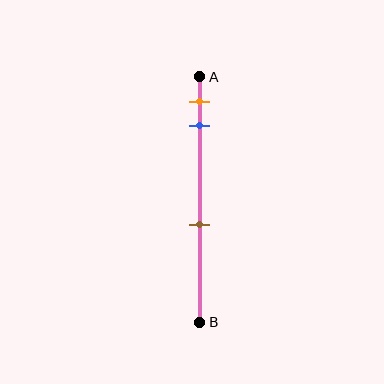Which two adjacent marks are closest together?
The orange and blue marks are the closest adjacent pair.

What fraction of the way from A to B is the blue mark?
The blue mark is approximately 20% (0.2) of the way from A to B.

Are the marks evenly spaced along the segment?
No, the marks are not evenly spaced.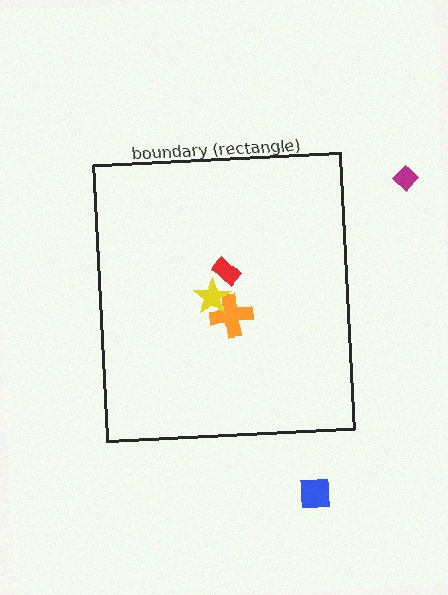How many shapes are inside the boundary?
3 inside, 2 outside.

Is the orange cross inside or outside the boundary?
Inside.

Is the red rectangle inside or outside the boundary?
Inside.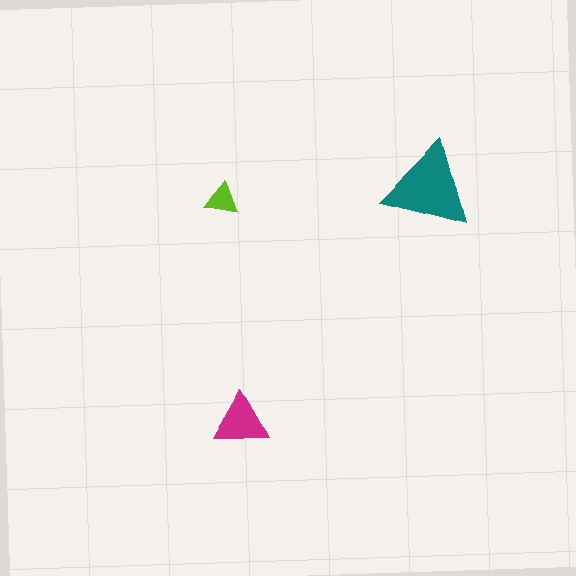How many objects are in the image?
There are 3 objects in the image.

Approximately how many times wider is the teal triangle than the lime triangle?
About 2.5 times wider.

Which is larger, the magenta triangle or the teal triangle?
The teal one.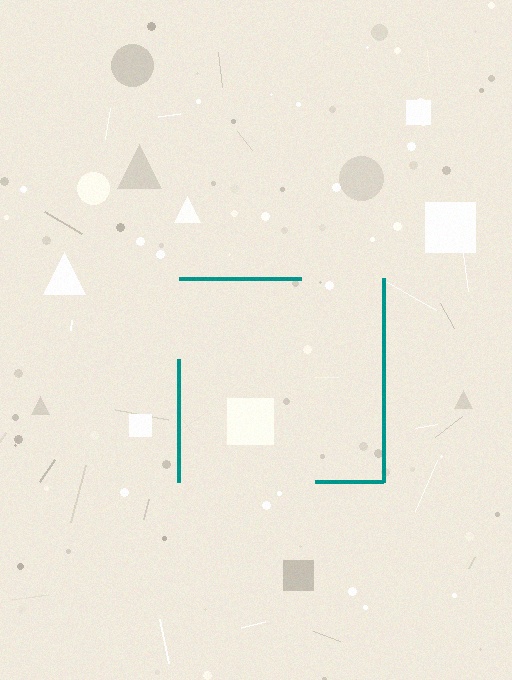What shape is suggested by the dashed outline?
The dashed outline suggests a square.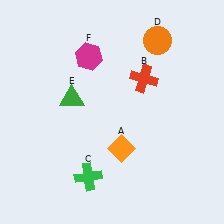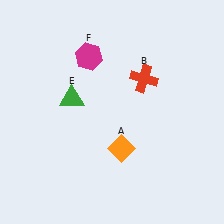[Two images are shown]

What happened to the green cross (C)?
The green cross (C) was removed in Image 2. It was in the bottom-left area of Image 1.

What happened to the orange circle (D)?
The orange circle (D) was removed in Image 2. It was in the top-right area of Image 1.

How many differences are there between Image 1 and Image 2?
There are 2 differences between the two images.